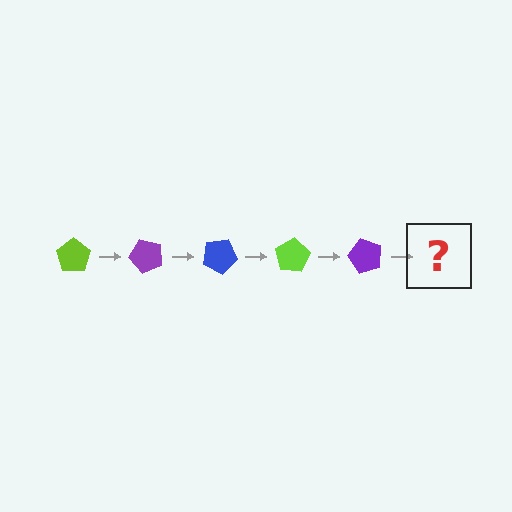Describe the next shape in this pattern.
It should be a blue pentagon, rotated 250 degrees from the start.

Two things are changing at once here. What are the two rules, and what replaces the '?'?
The two rules are that it rotates 50 degrees each step and the color cycles through lime, purple, and blue. The '?' should be a blue pentagon, rotated 250 degrees from the start.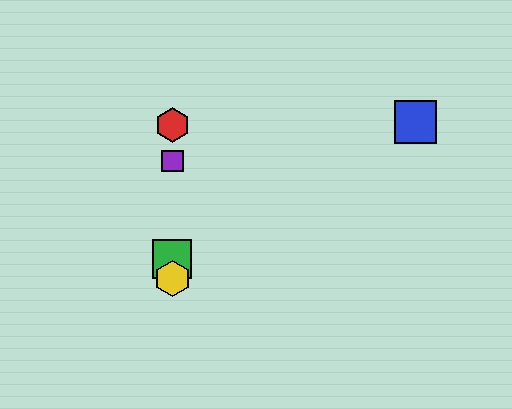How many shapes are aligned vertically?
4 shapes (the red hexagon, the green square, the yellow hexagon, the purple square) are aligned vertically.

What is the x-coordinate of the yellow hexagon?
The yellow hexagon is at x≈172.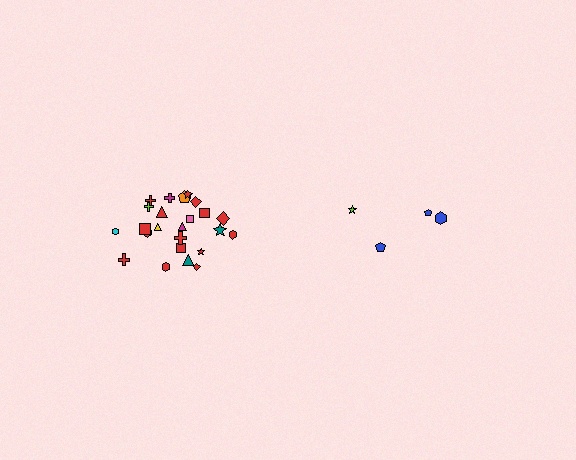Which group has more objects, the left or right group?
The left group.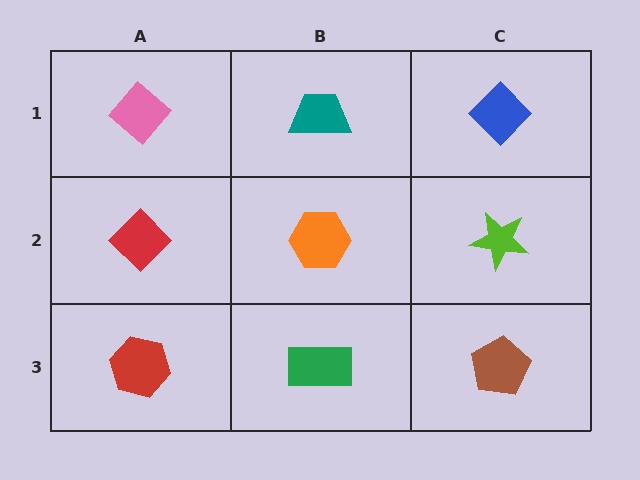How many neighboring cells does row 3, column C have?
2.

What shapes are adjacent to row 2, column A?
A pink diamond (row 1, column A), a red hexagon (row 3, column A), an orange hexagon (row 2, column B).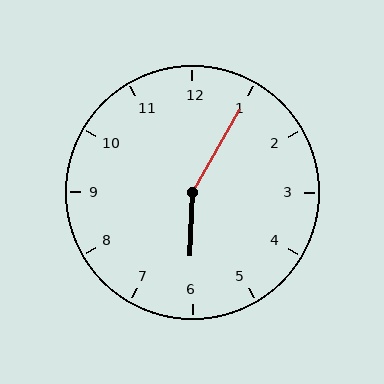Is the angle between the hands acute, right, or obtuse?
It is obtuse.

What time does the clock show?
6:05.